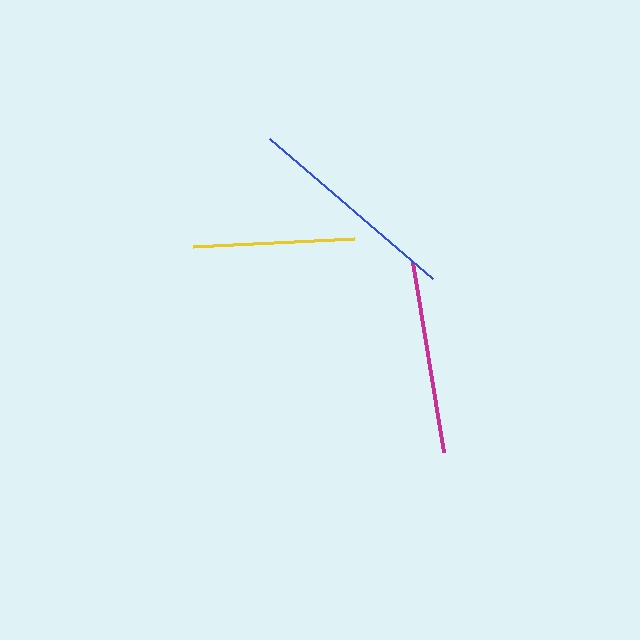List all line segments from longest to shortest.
From longest to shortest: blue, magenta, yellow.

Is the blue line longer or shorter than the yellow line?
The blue line is longer than the yellow line.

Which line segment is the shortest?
The yellow line is the shortest at approximately 161 pixels.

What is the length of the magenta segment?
The magenta segment is approximately 193 pixels long.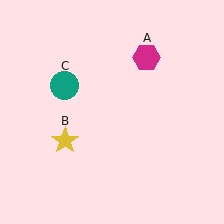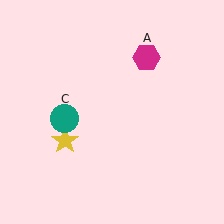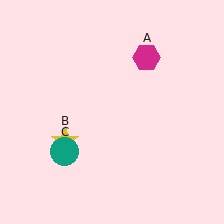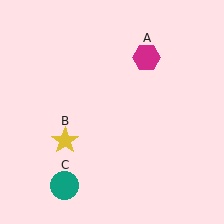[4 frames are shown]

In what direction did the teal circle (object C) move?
The teal circle (object C) moved down.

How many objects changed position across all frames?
1 object changed position: teal circle (object C).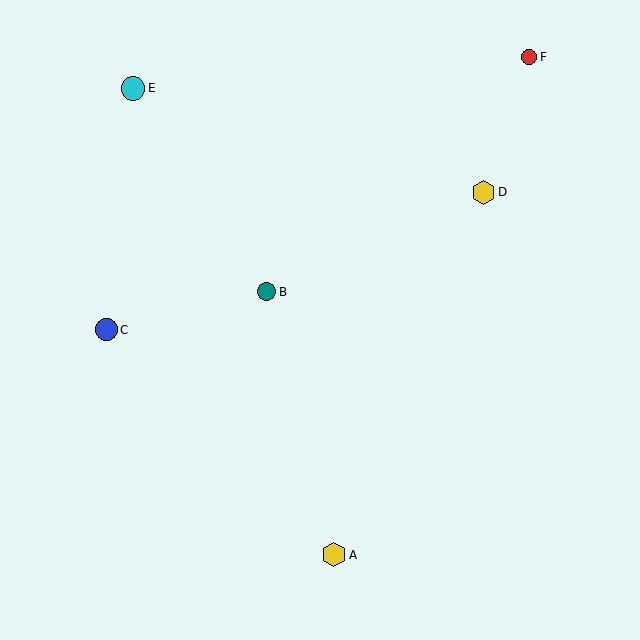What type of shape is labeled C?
Shape C is a blue circle.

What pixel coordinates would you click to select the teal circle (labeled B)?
Click at (266, 292) to select the teal circle B.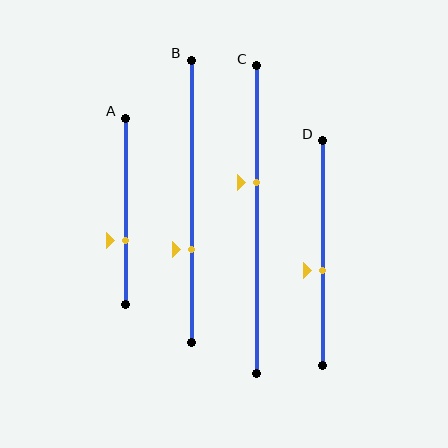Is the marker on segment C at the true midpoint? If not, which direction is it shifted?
No, the marker on segment C is shifted upward by about 12% of the segment length.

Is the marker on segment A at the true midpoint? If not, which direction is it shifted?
No, the marker on segment A is shifted downward by about 16% of the segment length.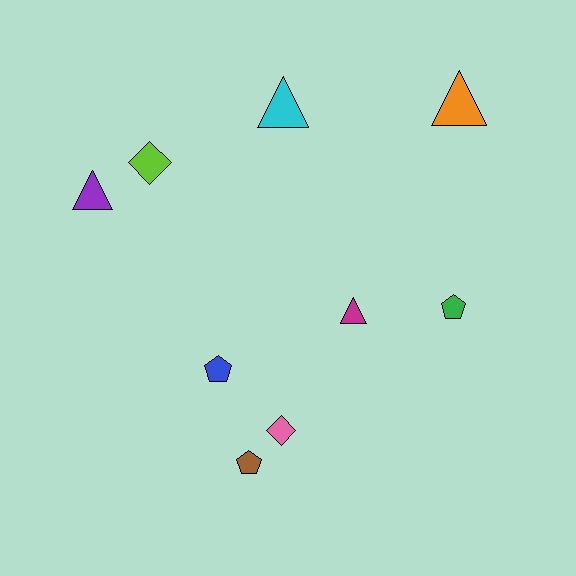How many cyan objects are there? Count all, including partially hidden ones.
There is 1 cyan object.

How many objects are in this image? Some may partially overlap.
There are 9 objects.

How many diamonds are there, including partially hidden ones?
There are 2 diamonds.